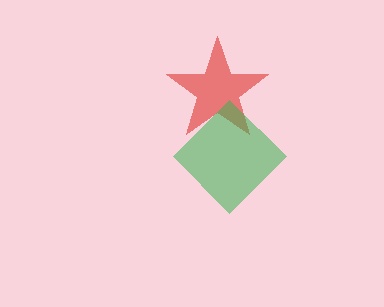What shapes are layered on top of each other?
The layered shapes are: a red star, a green diamond.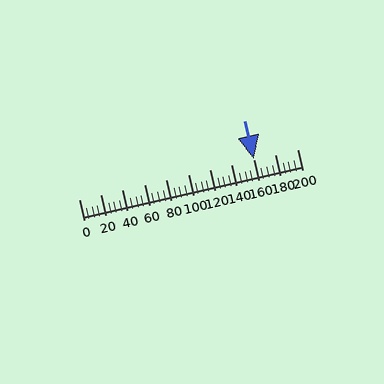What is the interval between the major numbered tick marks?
The major tick marks are spaced 20 units apart.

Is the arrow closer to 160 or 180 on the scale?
The arrow is closer to 160.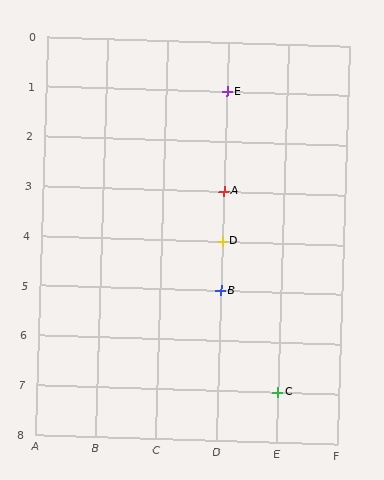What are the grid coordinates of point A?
Point A is at grid coordinates (D, 3).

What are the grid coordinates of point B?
Point B is at grid coordinates (D, 5).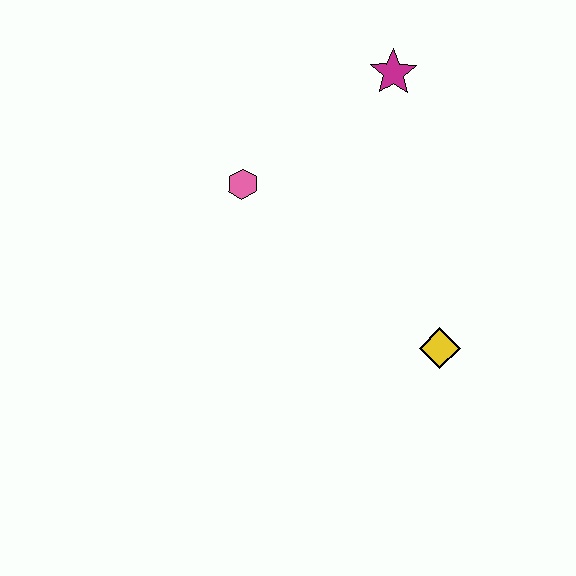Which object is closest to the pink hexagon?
The magenta star is closest to the pink hexagon.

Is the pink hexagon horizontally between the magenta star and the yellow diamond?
No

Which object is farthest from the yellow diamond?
The magenta star is farthest from the yellow diamond.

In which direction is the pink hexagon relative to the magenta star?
The pink hexagon is to the left of the magenta star.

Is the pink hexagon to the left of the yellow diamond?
Yes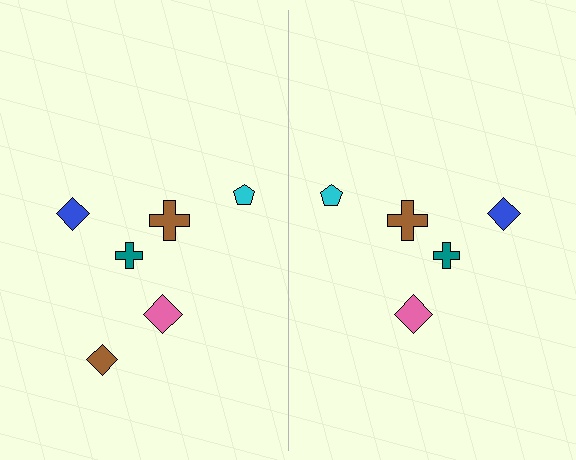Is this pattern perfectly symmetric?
No, the pattern is not perfectly symmetric. A brown diamond is missing from the right side.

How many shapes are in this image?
There are 11 shapes in this image.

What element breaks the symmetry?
A brown diamond is missing from the right side.